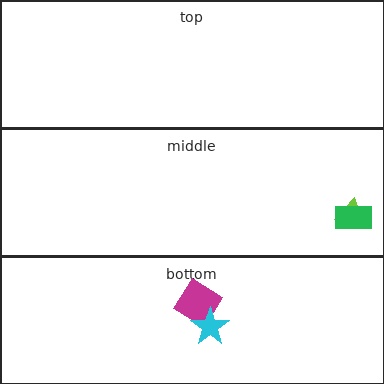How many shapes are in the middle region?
2.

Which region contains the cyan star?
The bottom region.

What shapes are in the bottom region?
The magenta diamond, the cyan star.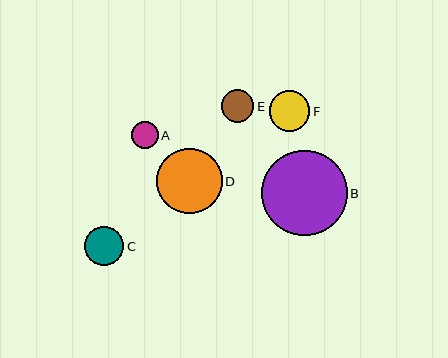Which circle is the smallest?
Circle A is the smallest with a size of approximately 27 pixels.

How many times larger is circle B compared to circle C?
Circle B is approximately 2.2 times the size of circle C.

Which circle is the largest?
Circle B is the largest with a size of approximately 85 pixels.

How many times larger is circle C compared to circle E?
Circle C is approximately 1.2 times the size of circle E.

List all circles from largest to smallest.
From largest to smallest: B, D, F, C, E, A.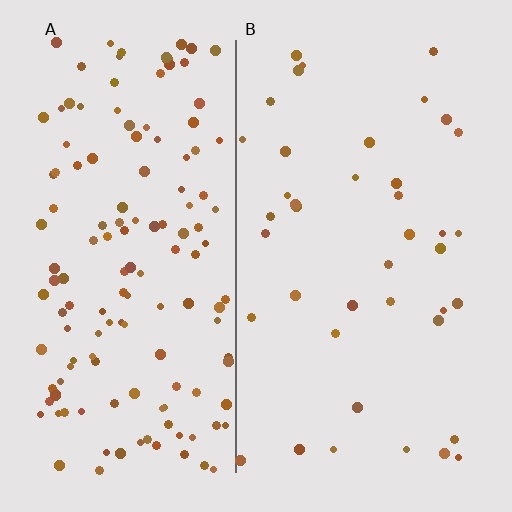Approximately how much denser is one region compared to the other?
Approximately 3.5× — region A over region B.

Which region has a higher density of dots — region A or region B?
A (the left).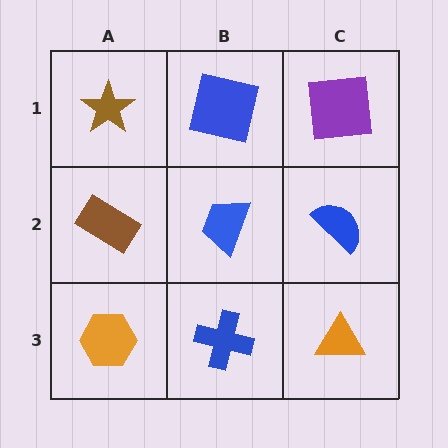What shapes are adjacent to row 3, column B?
A blue trapezoid (row 2, column B), an orange hexagon (row 3, column A), an orange triangle (row 3, column C).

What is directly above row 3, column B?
A blue trapezoid.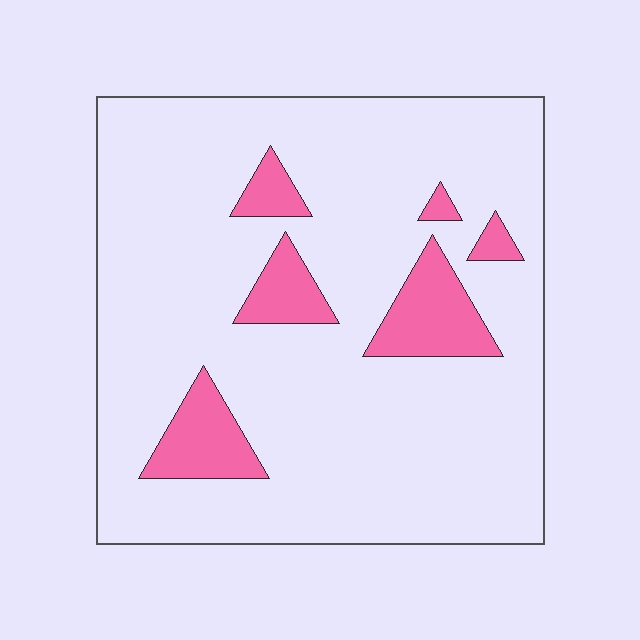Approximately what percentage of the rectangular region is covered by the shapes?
Approximately 15%.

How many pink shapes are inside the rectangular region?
6.